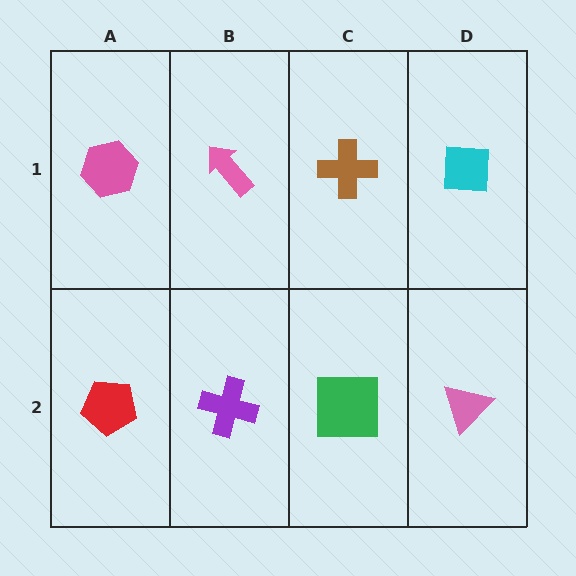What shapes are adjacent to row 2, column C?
A brown cross (row 1, column C), a purple cross (row 2, column B), a pink triangle (row 2, column D).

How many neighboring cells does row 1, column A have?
2.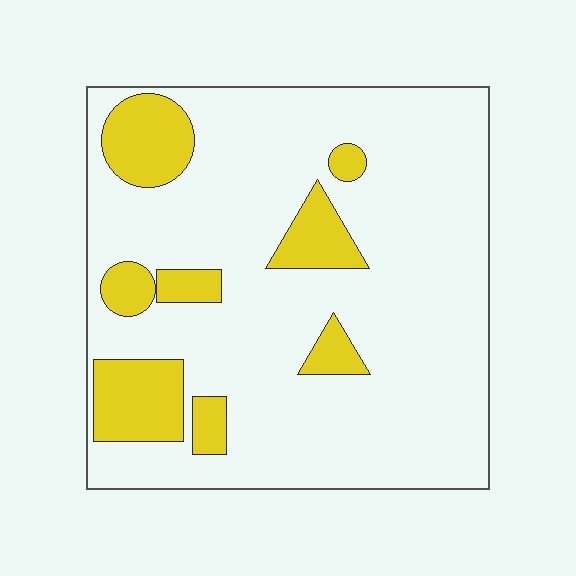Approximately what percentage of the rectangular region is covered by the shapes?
Approximately 20%.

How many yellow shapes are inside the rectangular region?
8.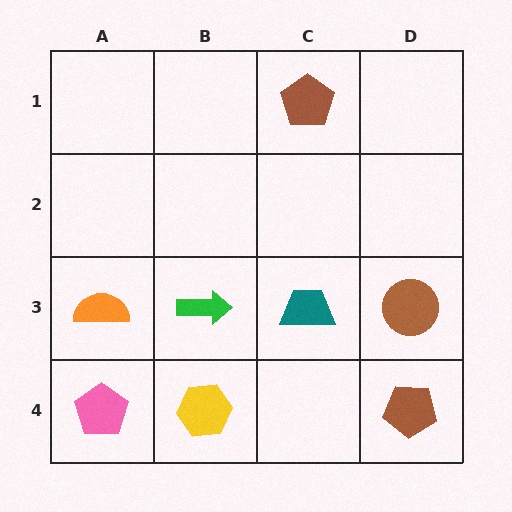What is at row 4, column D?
A brown pentagon.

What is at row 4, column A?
A pink pentagon.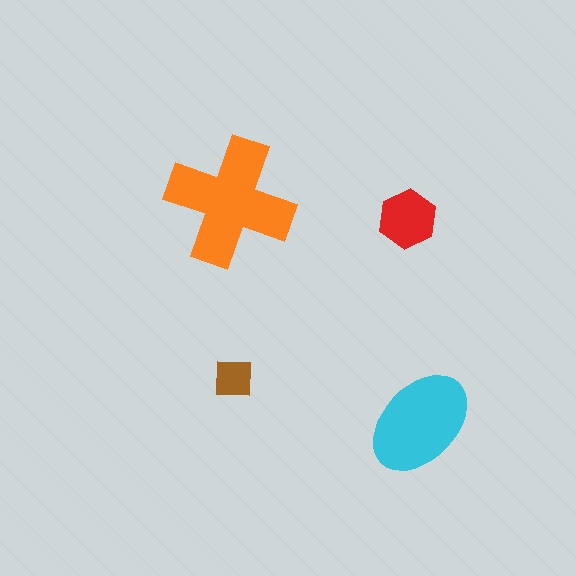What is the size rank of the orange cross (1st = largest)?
1st.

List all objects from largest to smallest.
The orange cross, the cyan ellipse, the red hexagon, the brown square.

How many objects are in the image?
There are 4 objects in the image.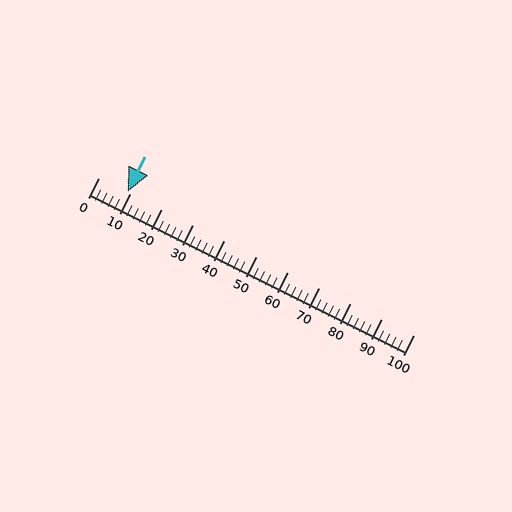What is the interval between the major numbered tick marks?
The major tick marks are spaced 10 units apart.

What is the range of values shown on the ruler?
The ruler shows values from 0 to 100.